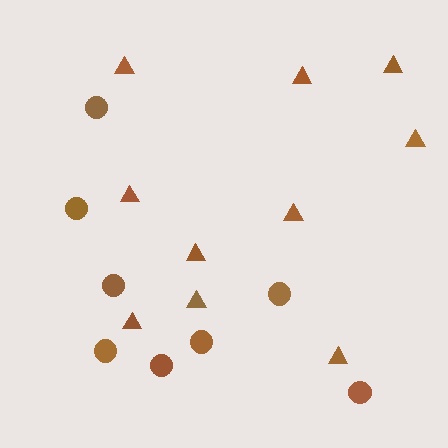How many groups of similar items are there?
There are 2 groups: one group of triangles (10) and one group of circles (8).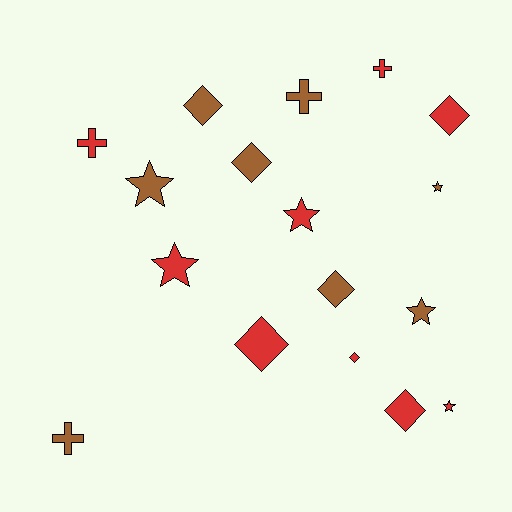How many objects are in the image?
There are 17 objects.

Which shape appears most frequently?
Diamond, with 7 objects.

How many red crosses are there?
There are 2 red crosses.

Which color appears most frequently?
Red, with 9 objects.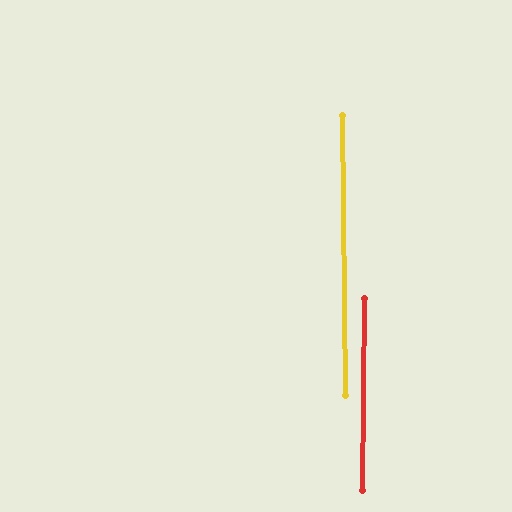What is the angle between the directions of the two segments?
Approximately 1 degree.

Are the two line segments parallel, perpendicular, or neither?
Parallel — their directions differ by only 1.3°.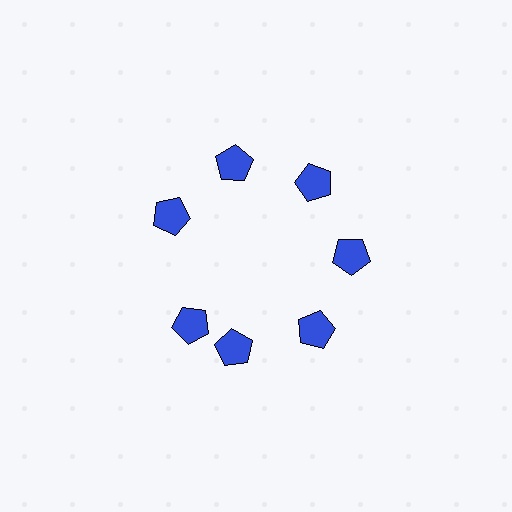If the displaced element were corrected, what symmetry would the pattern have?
It would have 7-fold rotational symmetry — the pattern would map onto itself every 51 degrees.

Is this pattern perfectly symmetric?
No. The 7 blue pentagons are arranged in a ring, but one element near the 8 o'clock position is rotated out of alignment along the ring, breaking the 7-fold rotational symmetry.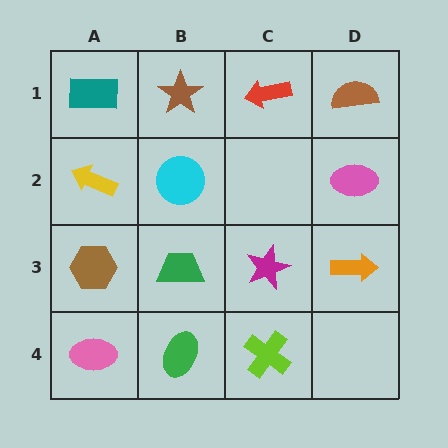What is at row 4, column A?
A pink ellipse.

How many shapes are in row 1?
4 shapes.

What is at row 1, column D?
A brown semicircle.